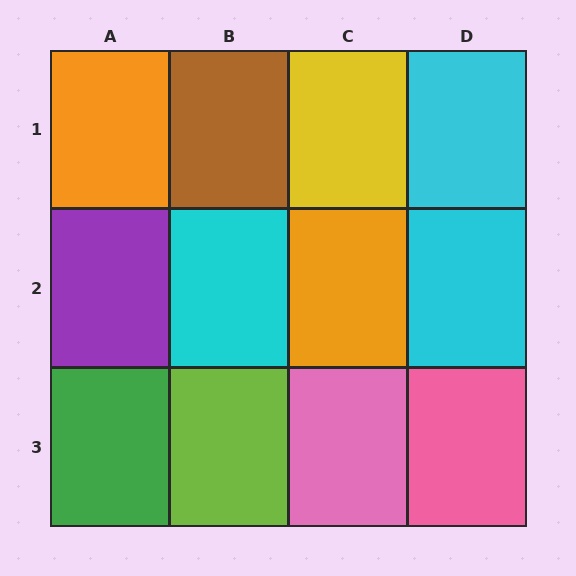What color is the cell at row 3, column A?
Green.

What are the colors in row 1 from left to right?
Orange, brown, yellow, cyan.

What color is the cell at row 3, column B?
Lime.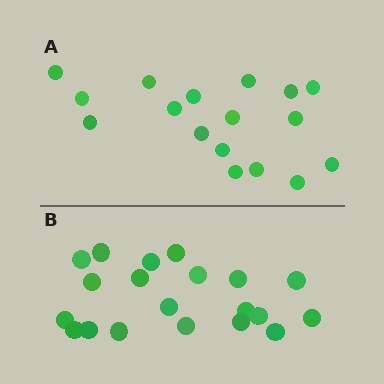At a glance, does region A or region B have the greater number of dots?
Region B (the bottom region) has more dots.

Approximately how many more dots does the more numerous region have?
Region B has just a few more — roughly 2 or 3 more dots than region A.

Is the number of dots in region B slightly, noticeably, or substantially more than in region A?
Region B has only slightly more — the two regions are fairly close. The ratio is roughly 1.2 to 1.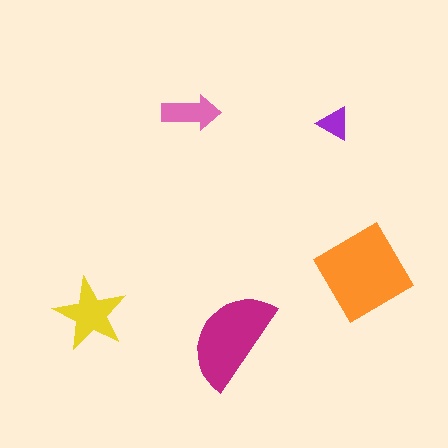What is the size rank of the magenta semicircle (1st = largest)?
2nd.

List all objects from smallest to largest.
The purple triangle, the pink arrow, the yellow star, the magenta semicircle, the orange diamond.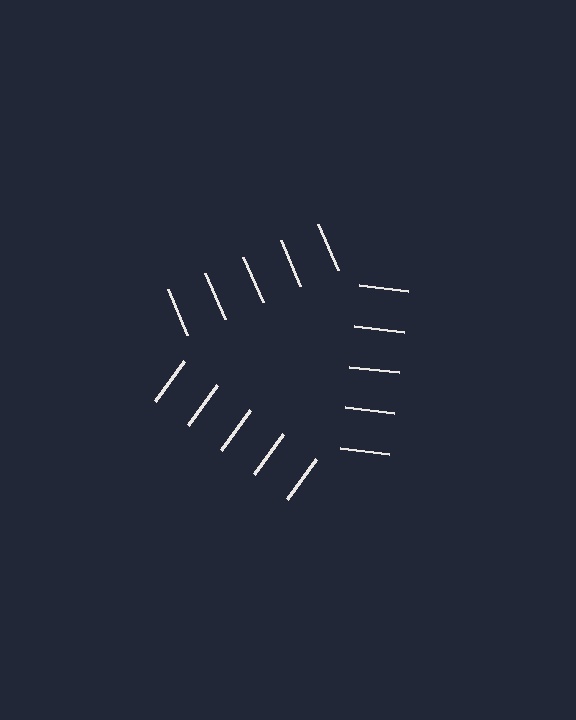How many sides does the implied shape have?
3 sides — the line-ends trace a triangle.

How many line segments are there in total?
15 — 5 along each of the 3 edges.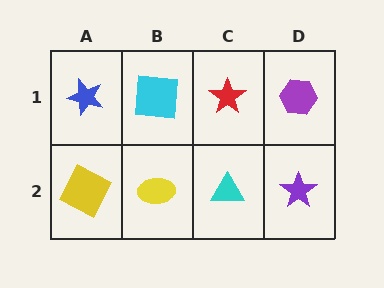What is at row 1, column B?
A cyan square.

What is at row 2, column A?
A yellow square.